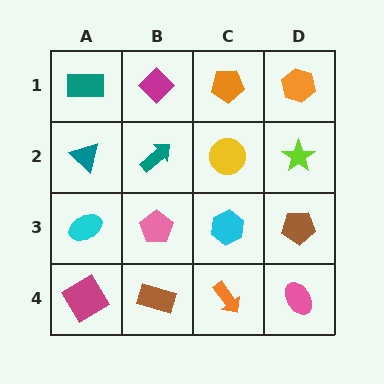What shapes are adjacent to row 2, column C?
An orange pentagon (row 1, column C), a cyan hexagon (row 3, column C), a teal arrow (row 2, column B), a lime star (row 2, column D).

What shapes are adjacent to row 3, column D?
A lime star (row 2, column D), a pink ellipse (row 4, column D), a cyan hexagon (row 3, column C).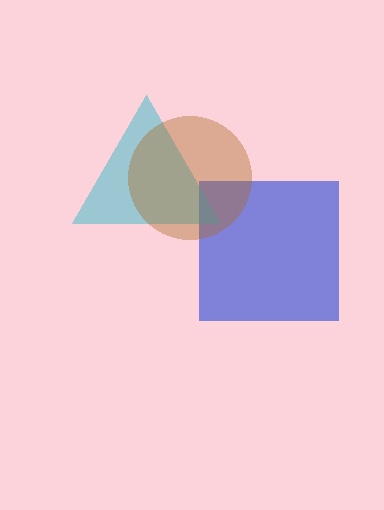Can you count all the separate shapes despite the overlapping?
Yes, there are 3 separate shapes.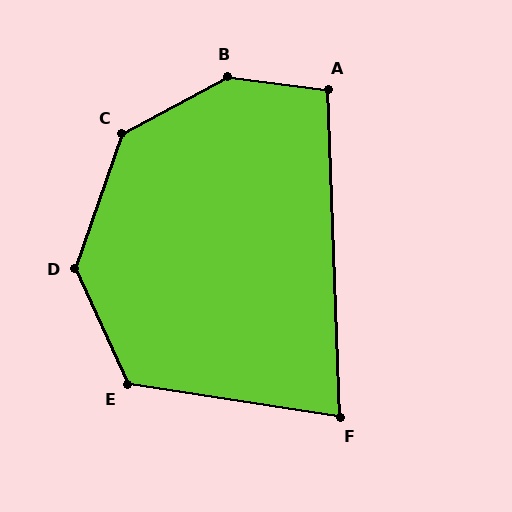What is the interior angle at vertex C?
Approximately 138 degrees (obtuse).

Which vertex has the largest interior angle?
B, at approximately 144 degrees.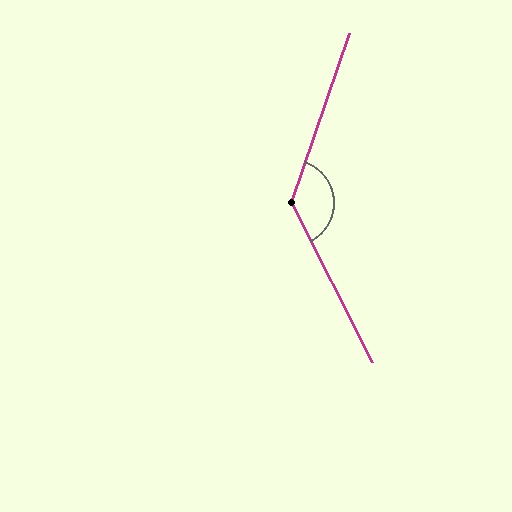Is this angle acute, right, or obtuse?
It is obtuse.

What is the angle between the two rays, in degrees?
Approximately 134 degrees.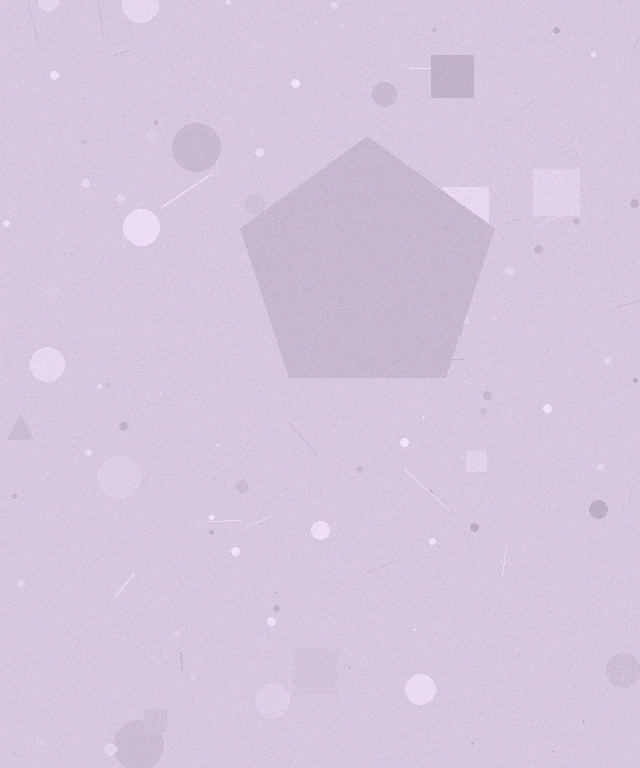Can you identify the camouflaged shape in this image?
The camouflaged shape is a pentagon.